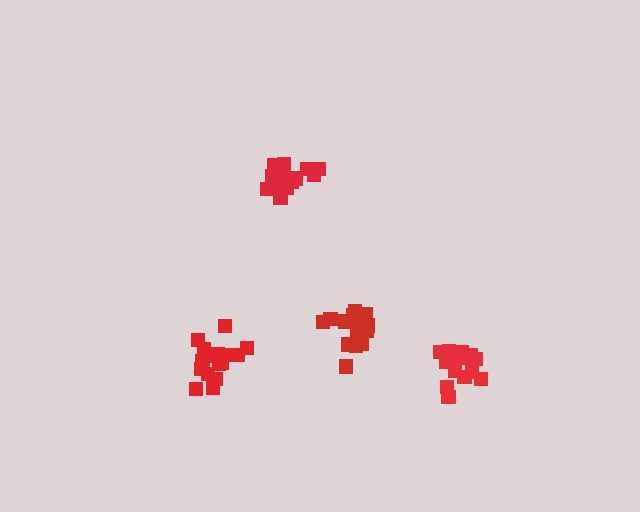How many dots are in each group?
Group 1: 17 dots, Group 2: 16 dots, Group 3: 17 dots, Group 4: 17 dots (67 total).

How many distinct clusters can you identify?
There are 4 distinct clusters.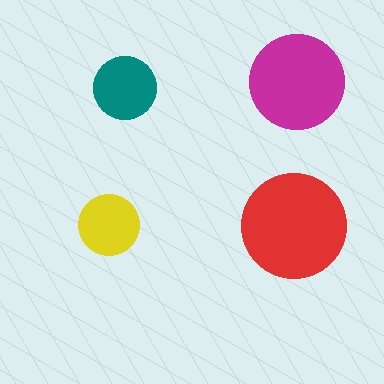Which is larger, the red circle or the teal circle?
The red one.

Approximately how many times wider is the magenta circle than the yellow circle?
About 1.5 times wider.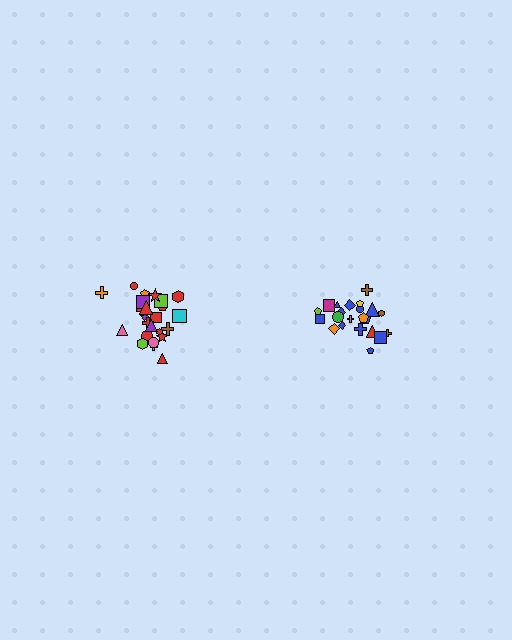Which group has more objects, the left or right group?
The left group.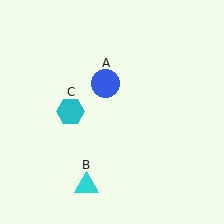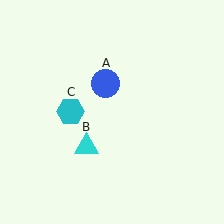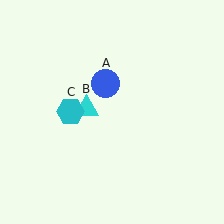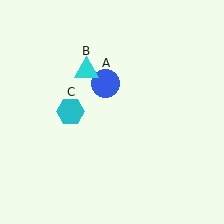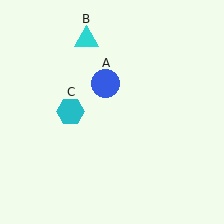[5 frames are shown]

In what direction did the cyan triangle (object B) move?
The cyan triangle (object B) moved up.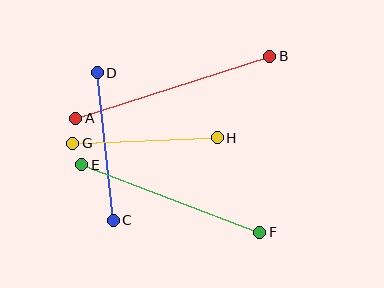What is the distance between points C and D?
The distance is approximately 148 pixels.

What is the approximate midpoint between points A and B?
The midpoint is at approximately (173, 87) pixels.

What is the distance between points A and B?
The distance is approximately 204 pixels.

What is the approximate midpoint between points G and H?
The midpoint is at approximately (145, 140) pixels.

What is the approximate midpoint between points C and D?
The midpoint is at approximately (105, 146) pixels.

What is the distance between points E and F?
The distance is approximately 191 pixels.